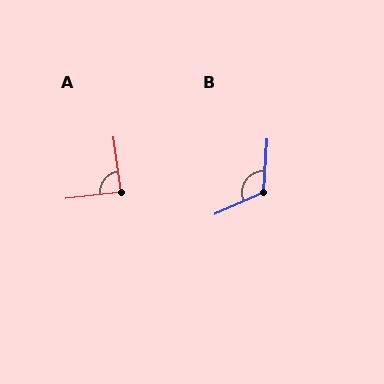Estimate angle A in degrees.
Approximately 90 degrees.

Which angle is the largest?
B, at approximately 118 degrees.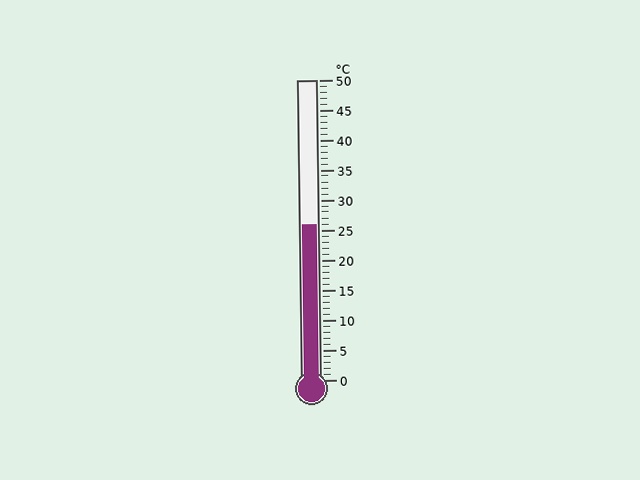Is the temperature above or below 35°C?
The temperature is below 35°C.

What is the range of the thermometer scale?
The thermometer scale ranges from 0°C to 50°C.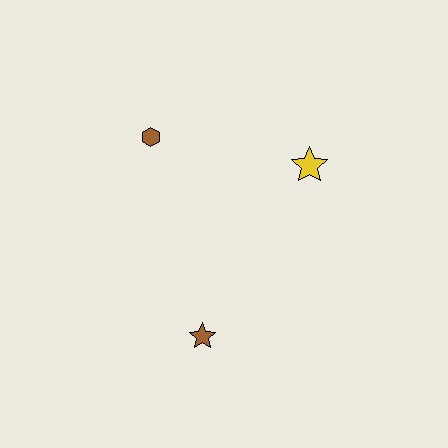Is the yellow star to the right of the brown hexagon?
Yes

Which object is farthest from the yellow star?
The brown star is farthest from the yellow star.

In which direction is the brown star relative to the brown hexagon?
The brown star is below the brown hexagon.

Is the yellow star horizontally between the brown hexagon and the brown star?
No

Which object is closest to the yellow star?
The brown hexagon is closest to the yellow star.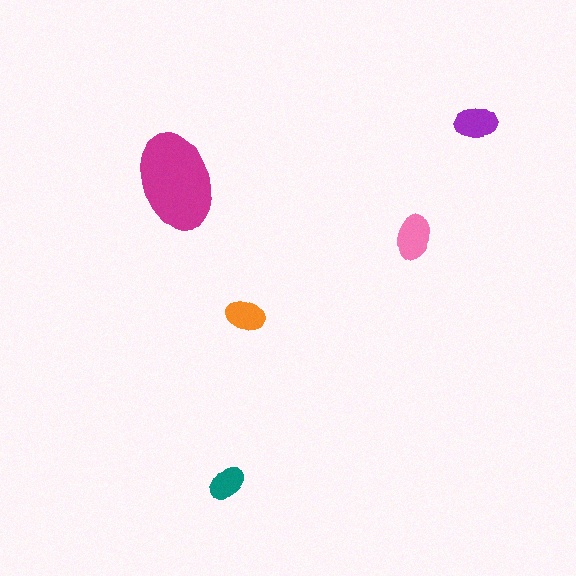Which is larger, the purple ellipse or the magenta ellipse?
The magenta one.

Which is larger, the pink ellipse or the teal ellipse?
The pink one.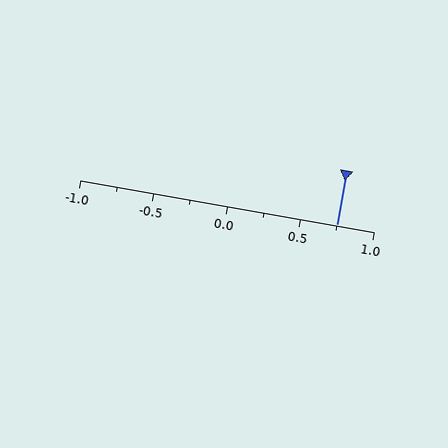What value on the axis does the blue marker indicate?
The marker indicates approximately 0.75.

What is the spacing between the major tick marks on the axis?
The major ticks are spaced 0.5 apart.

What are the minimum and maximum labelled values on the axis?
The axis runs from -1.0 to 1.0.